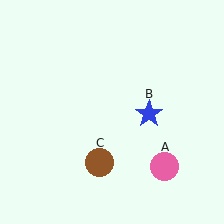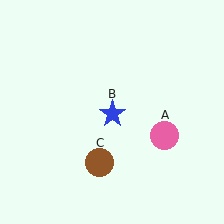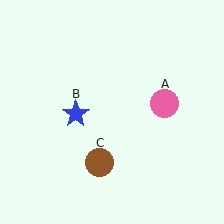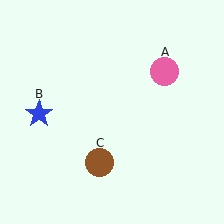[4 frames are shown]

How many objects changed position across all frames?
2 objects changed position: pink circle (object A), blue star (object B).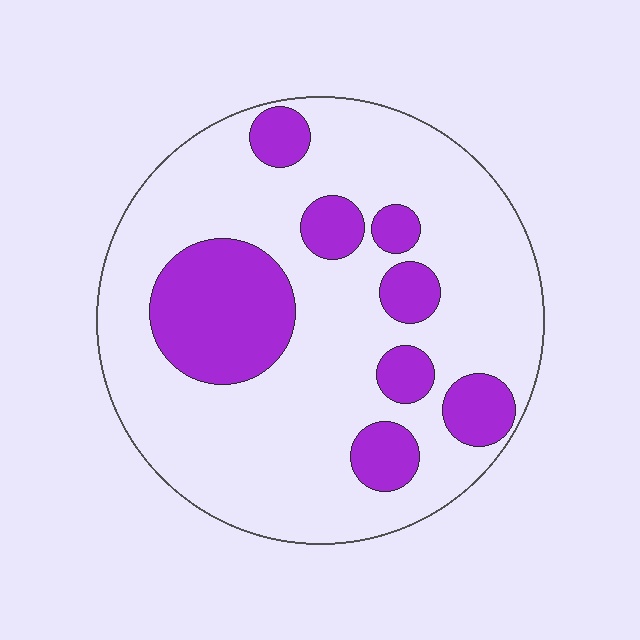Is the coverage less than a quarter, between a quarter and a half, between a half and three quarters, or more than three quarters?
Less than a quarter.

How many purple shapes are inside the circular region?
8.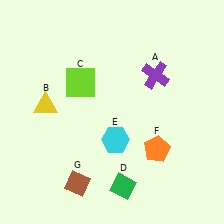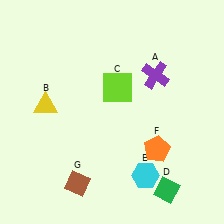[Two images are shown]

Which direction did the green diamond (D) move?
The green diamond (D) moved right.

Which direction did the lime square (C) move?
The lime square (C) moved right.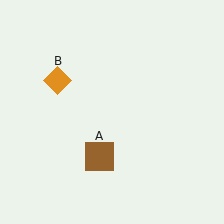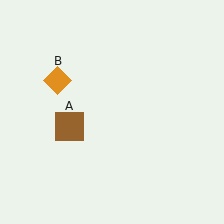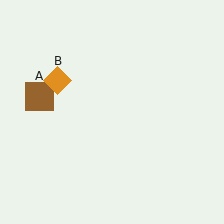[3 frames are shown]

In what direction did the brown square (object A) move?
The brown square (object A) moved up and to the left.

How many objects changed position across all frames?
1 object changed position: brown square (object A).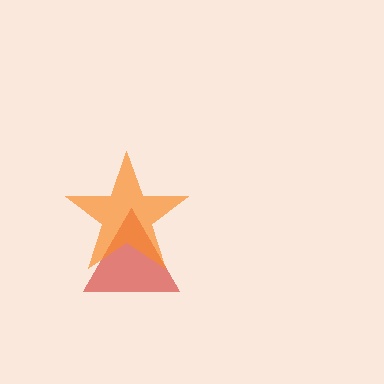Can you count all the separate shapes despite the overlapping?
Yes, there are 2 separate shapes.